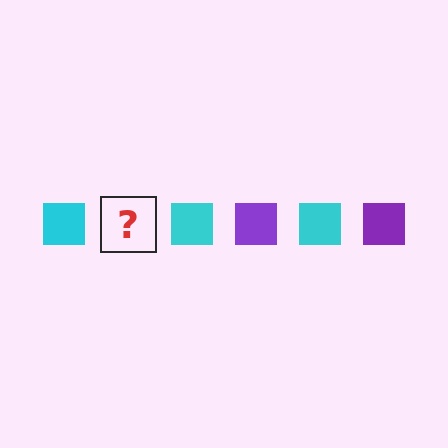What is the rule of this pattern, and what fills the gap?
The rule is that the pattern cycles through cyan, purple squares. The gap should be filled with a purple square.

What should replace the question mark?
The question mark should be replaced with a purple square.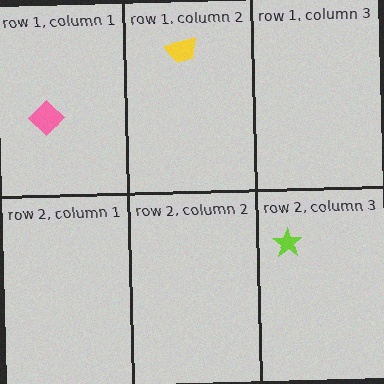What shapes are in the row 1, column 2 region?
The yellow trapezoid.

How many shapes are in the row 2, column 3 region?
1.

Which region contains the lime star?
The row 2, column 3 region.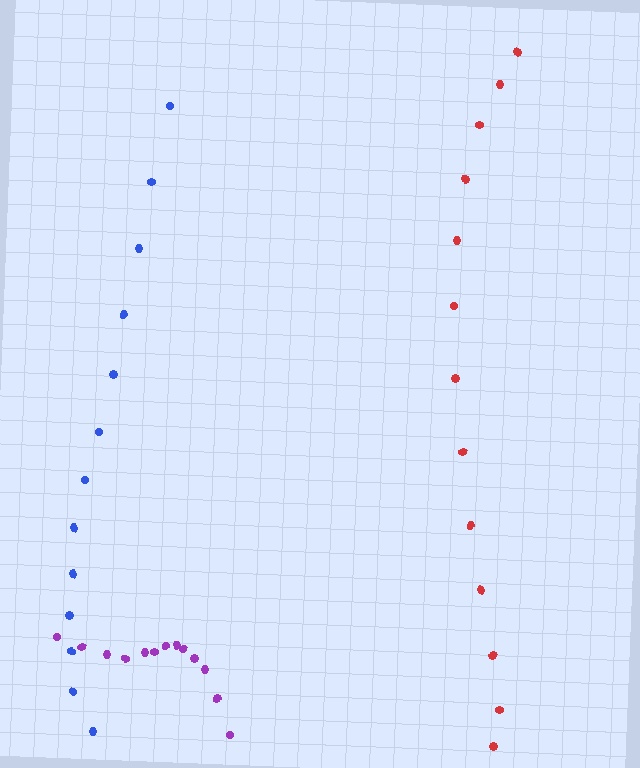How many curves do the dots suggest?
There are 3 distinct paths.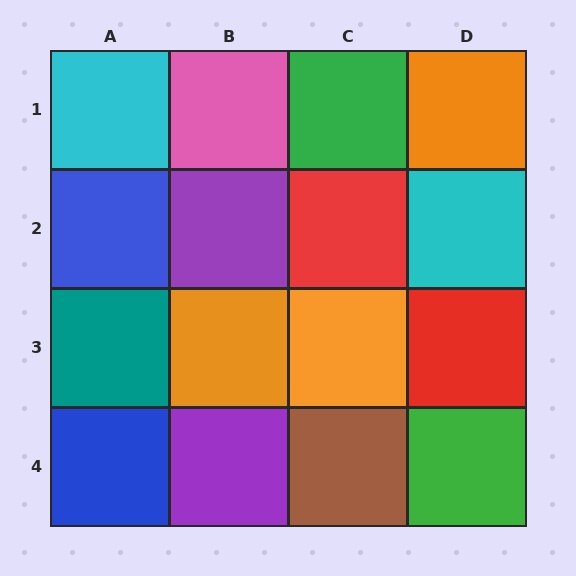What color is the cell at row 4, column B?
Purple.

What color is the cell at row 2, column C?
Red.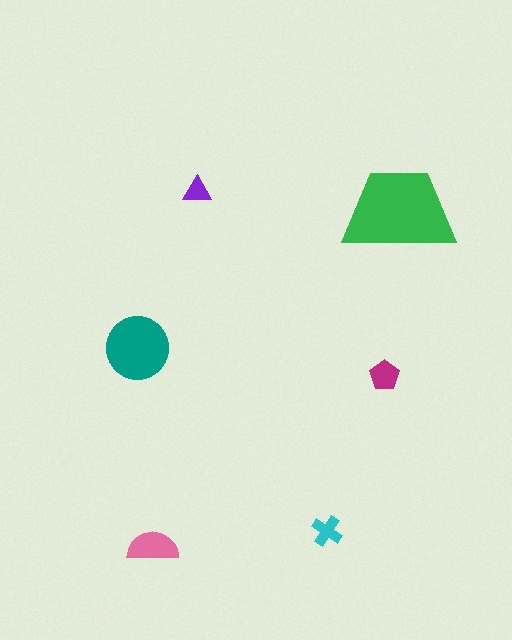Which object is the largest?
The green trapezoid.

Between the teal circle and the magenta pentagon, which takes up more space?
The teal circle.